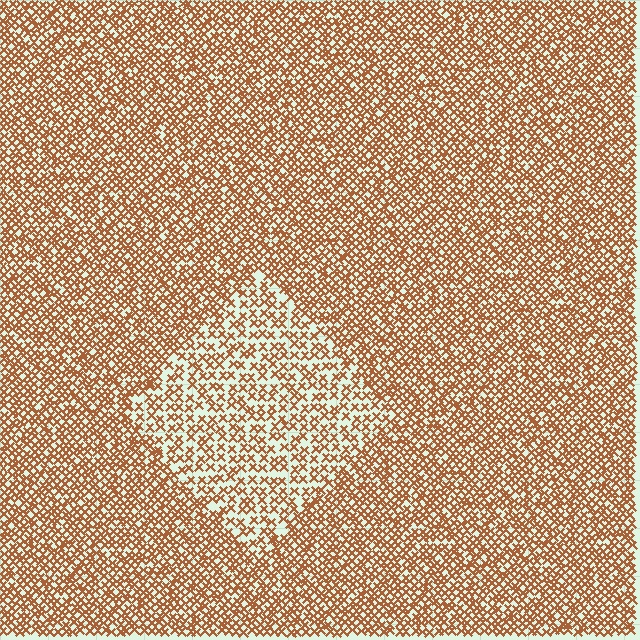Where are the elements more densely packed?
The elements are more densely packed outside the diamond boundary.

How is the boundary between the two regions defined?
The boundary is defined by a change in element density (approximately 1.8x ratio). All elements are the same color, size, and shape.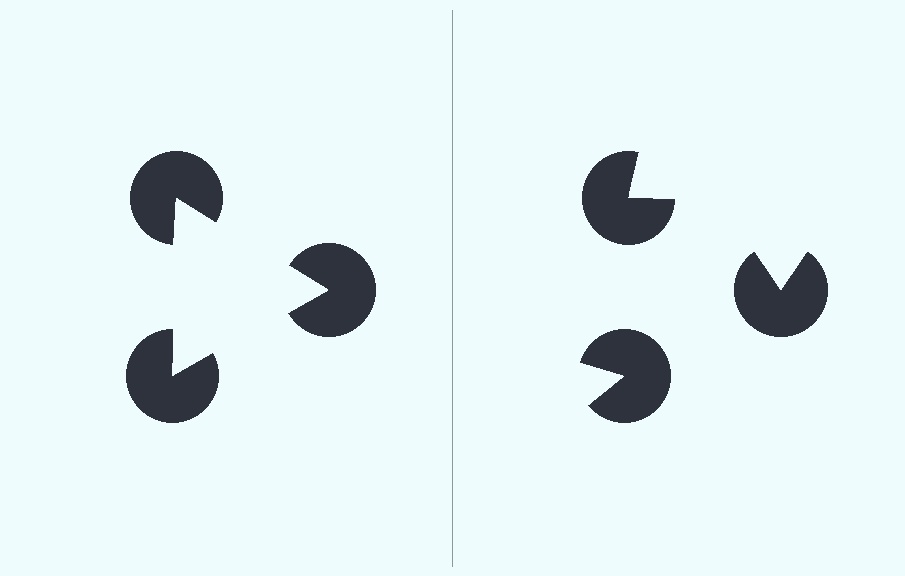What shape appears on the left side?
An illusory triangle.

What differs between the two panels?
The pac-man discs are positioned identically on both sides; only the wedge orientations differ. On the left they align to a triangle; on the right they are misaligned.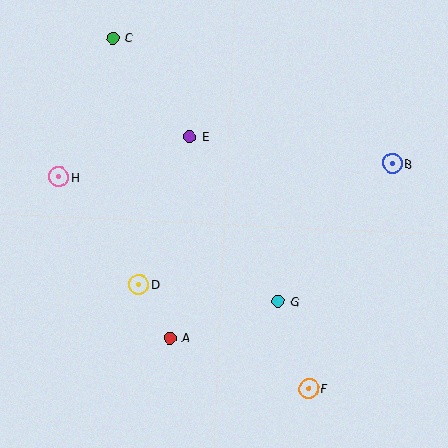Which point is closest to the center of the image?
Point E at (190, 136) is closest to the center.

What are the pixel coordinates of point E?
Point E is at (190, 136).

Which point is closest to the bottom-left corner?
Point A is closest to the bottom-left corner.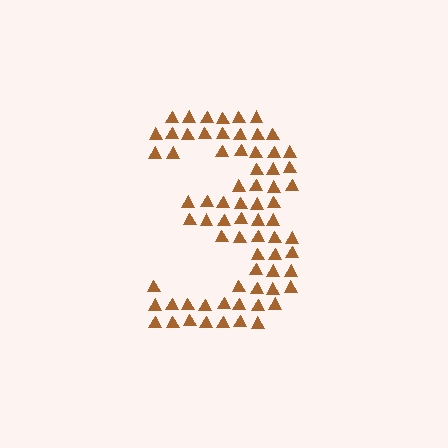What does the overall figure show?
The overall figure shows the digit 3.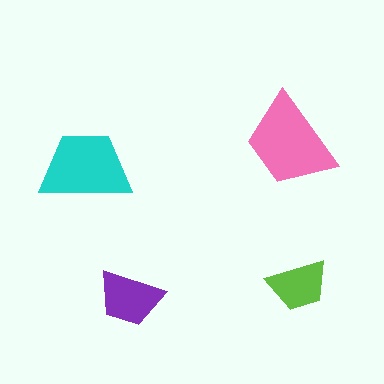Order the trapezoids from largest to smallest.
the pink one, the cyan one, the purple one, the lime one.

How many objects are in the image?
There are 4 objects in the image.